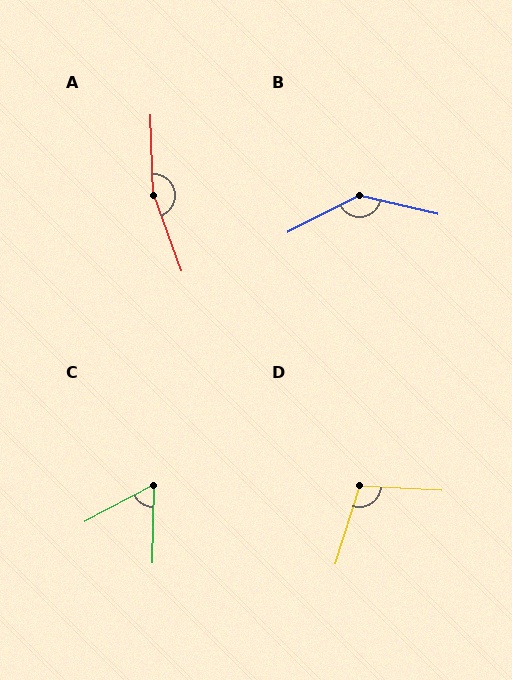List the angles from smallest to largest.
C (61°), D (105°), B (139°), A (161°).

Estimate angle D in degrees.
Approximately 105 degrees.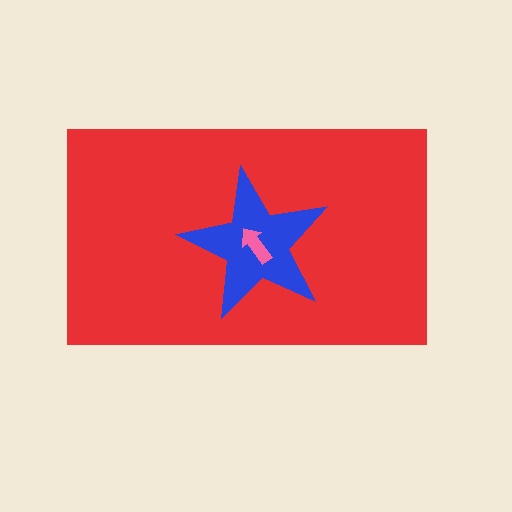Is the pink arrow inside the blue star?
Yes.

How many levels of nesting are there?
3.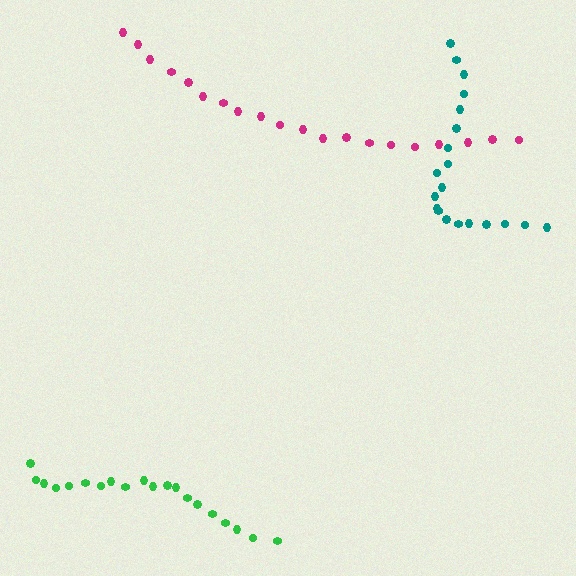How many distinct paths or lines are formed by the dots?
There are 3 distinct paths.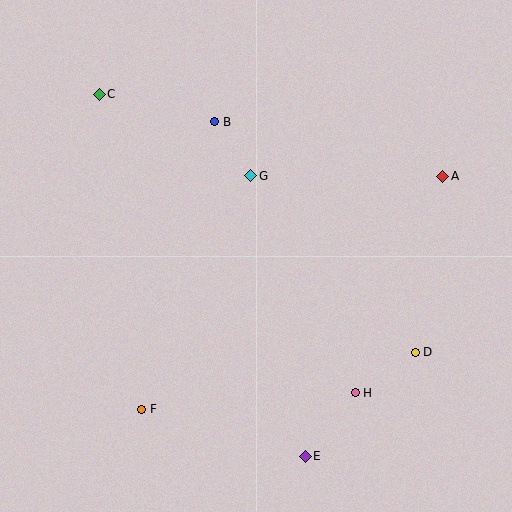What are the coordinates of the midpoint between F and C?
The midpoint between F and C is at (121, 252).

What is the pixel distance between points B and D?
The distance between B and D is 306 pixels.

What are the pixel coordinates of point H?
Point H is at (355, 393).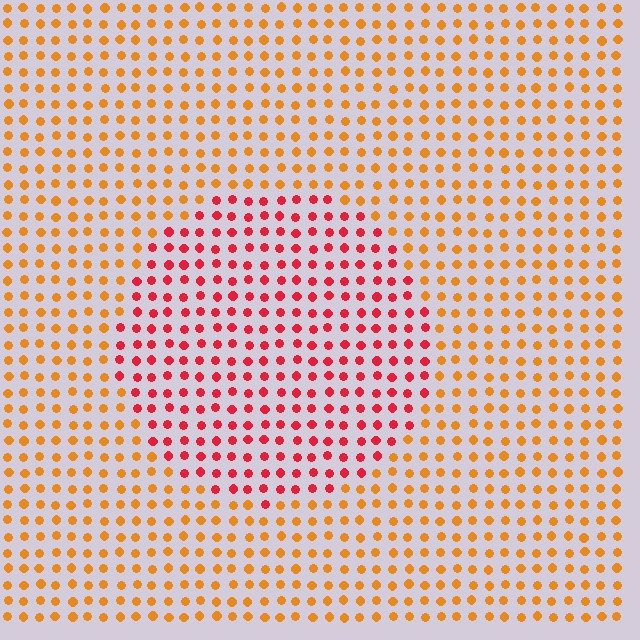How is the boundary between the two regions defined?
The boundary is defined purely by a slight shift in hue (about 41 degrees). Spacing, size, and orientation are identical on both sides.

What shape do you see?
I see a circle.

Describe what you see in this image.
The image is filled with small orange elements in a uniform arrangement. A circle-shaped region is visible where the elements are tinted to a slightly different hue, forming a subtle color boundary.